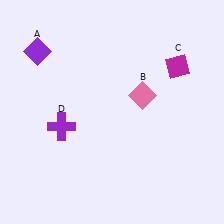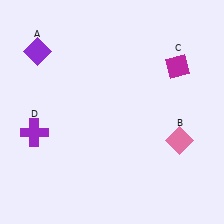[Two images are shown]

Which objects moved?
The objects that moved are: the pink diamond (B), the purple cross (D).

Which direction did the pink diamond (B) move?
The pink diamond (B) moved down.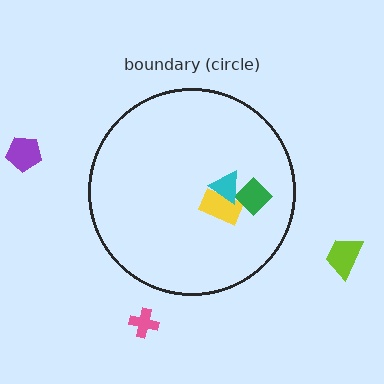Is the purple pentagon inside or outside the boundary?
Outside.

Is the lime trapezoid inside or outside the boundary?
Outside.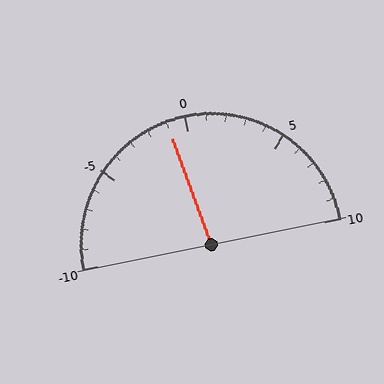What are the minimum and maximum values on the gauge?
The gauge ranges from -10 to 10.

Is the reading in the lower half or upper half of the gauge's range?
The reading is in the lower half of the range (-10 to 10).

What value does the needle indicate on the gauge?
The needle indicates approximately -1.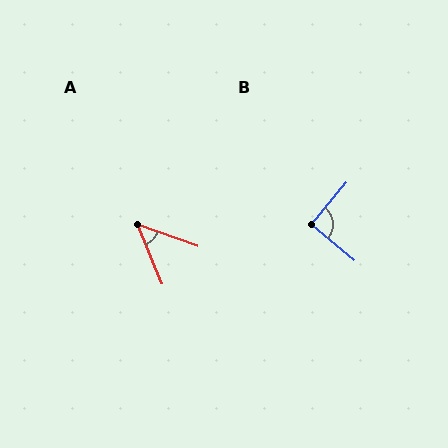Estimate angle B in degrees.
Approximately 89 degrees.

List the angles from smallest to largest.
A (48°), B (89°).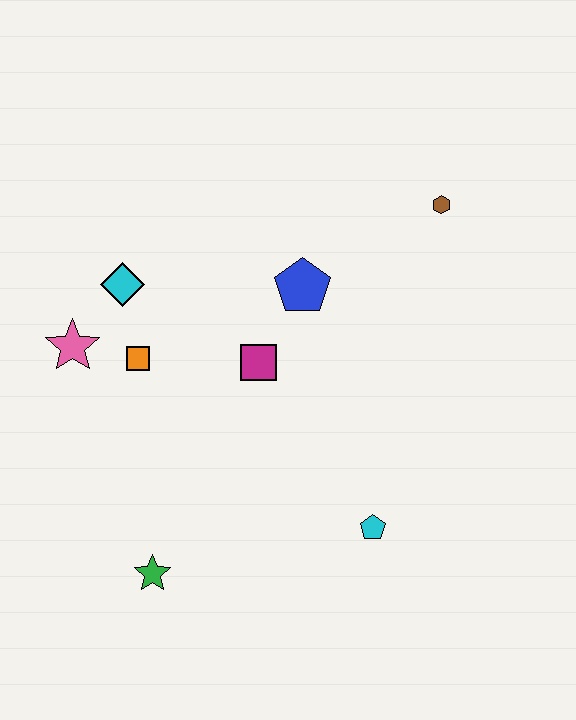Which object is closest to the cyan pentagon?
The magenta square is closest to the cyan pentagon.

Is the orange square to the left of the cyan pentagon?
Yes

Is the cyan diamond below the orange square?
No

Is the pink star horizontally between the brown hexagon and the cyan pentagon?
No